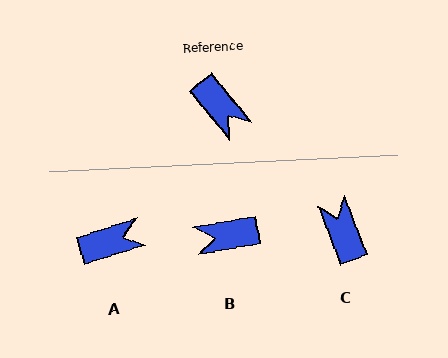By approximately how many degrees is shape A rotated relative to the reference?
Approximately 68 degrees counter-clockwise.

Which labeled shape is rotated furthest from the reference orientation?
C, about 162 degrees away.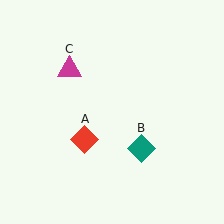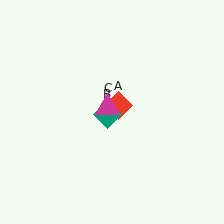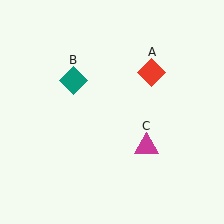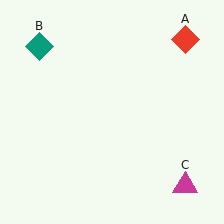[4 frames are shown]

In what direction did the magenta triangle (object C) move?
The magenta triangle (object C) moved down and to the right.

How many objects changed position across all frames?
3 objects changed position: red diamond (object A), teal diamond (object B), magenta triangle (object C).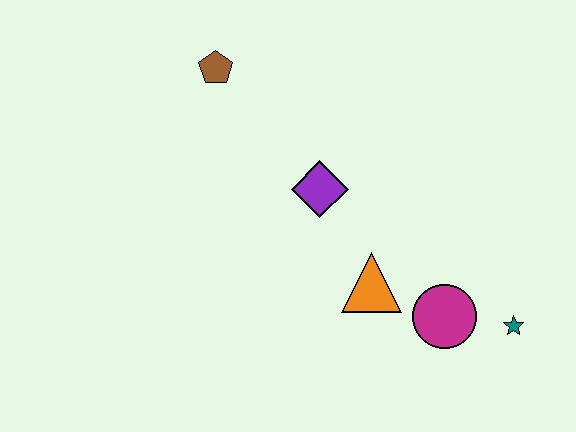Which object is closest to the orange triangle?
The magenta circle is closest to the orange triangle.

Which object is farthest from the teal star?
The brown pentagon is farthest from the teal star.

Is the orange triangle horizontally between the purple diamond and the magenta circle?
Yes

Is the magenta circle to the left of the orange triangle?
No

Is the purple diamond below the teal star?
No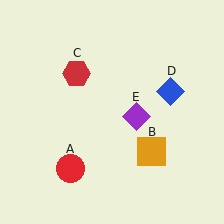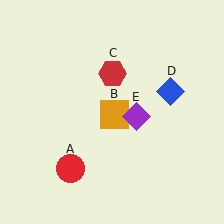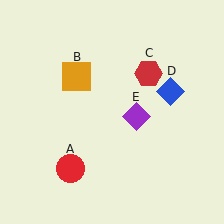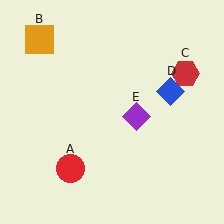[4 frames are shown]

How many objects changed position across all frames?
2 objects changed position: orange square (object B), red hexagon (object C).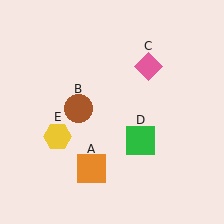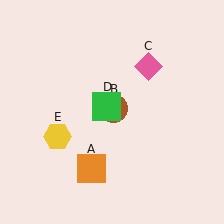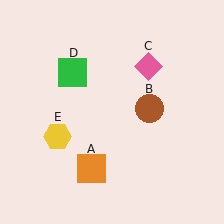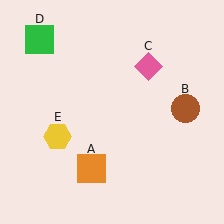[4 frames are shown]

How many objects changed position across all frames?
2 objects changed position: brown circle (object B), green square (object D).